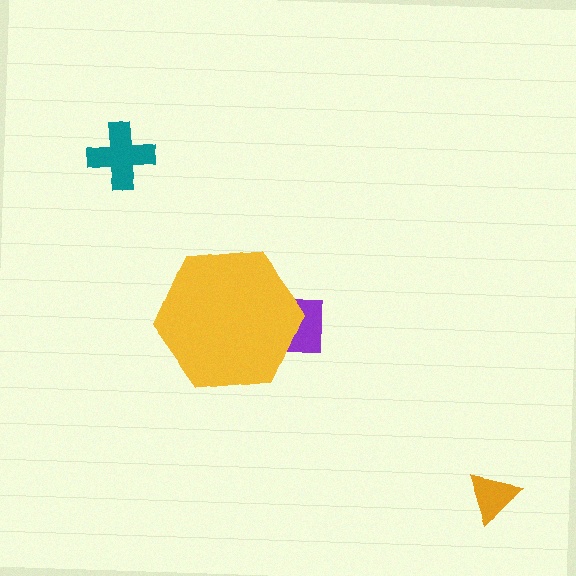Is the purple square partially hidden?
Yes, the purple square is partially hidden behind the yellow hexagon.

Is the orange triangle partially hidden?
No, the orange triangle is fully visible.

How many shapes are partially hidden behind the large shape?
1 shape is partially hidden.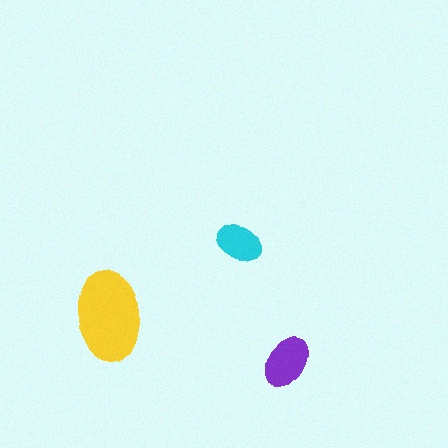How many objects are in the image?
There are 3 objects in the image.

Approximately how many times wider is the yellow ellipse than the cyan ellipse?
About 2 times wider.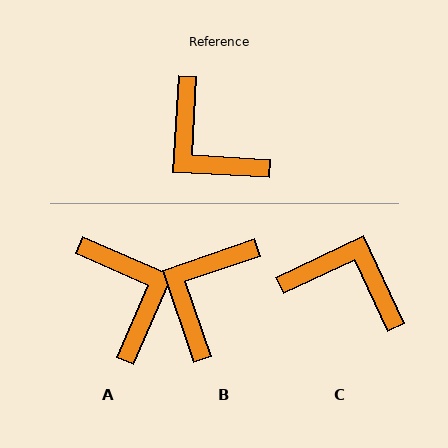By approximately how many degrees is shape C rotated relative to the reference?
Approximately 152 degrees clockwise.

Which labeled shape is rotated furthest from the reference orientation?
A, about 160 degrees away.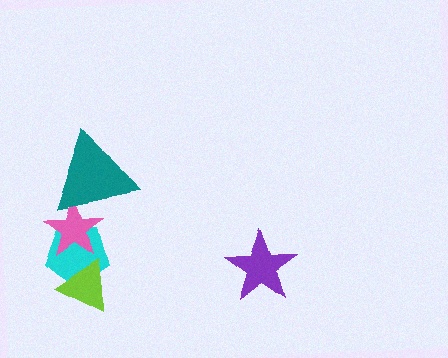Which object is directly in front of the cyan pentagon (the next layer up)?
The pink star is directly in front of the cyan pentagon.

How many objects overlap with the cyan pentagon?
2 objects overlap with the cyan pentagon.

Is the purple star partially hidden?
No, no other shape covers it.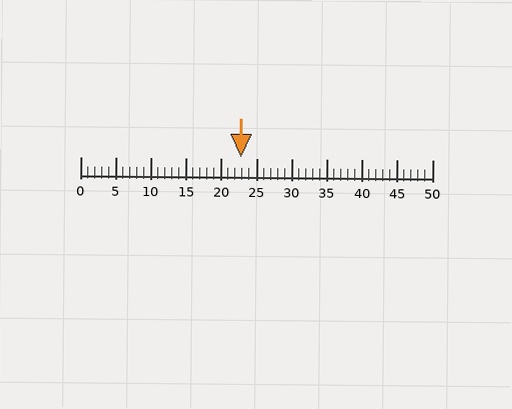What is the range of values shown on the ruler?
The ruler shows values from 0 to 50.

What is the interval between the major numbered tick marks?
The major tick marks are spaced 5 units apart.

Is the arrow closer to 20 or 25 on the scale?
The arrow is closer to 25.